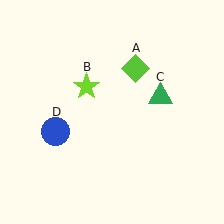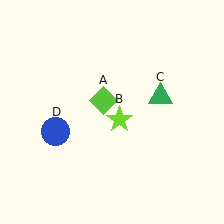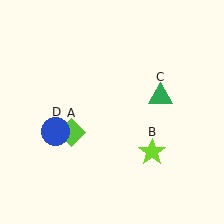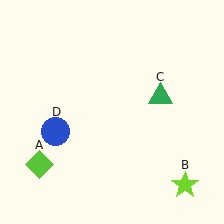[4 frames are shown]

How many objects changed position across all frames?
2 objects changed position: lime diamond (object A), lime star (object B).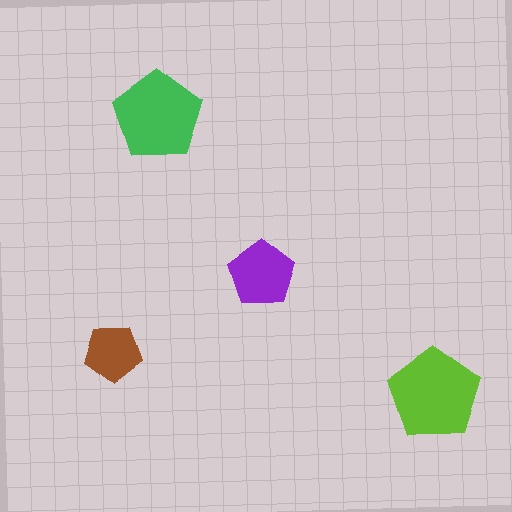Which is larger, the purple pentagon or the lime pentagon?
The lime one.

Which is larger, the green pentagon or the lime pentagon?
The lime one.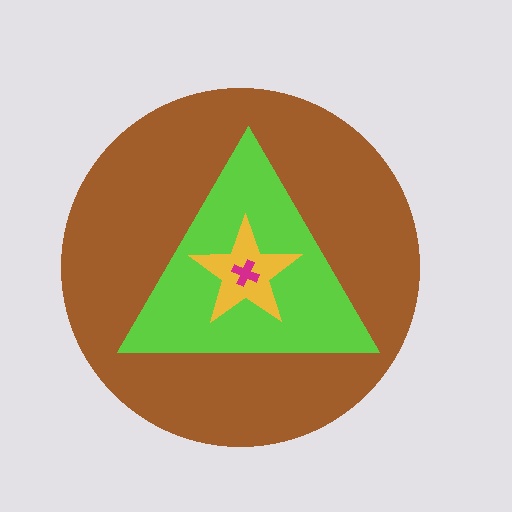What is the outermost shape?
The brown circle.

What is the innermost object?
The magenta cross.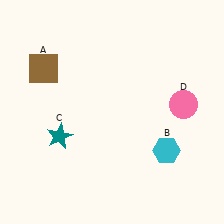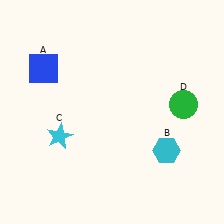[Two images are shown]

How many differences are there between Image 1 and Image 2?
There are 3 differences between the two images.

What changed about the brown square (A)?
In Image 1, A is brown. In Image 2, it changed to blue.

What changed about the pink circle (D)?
In Image 1, D is pink. In Image 2, it changed to green.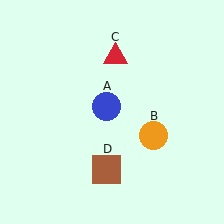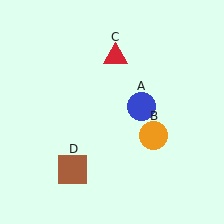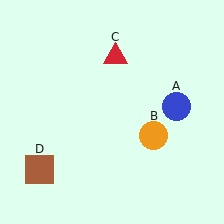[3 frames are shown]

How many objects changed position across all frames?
2 objects changed position: blue circle (object A), brown square (object D).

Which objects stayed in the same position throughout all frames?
Orange circle (object B) and red triangle (object C) remained stationary.